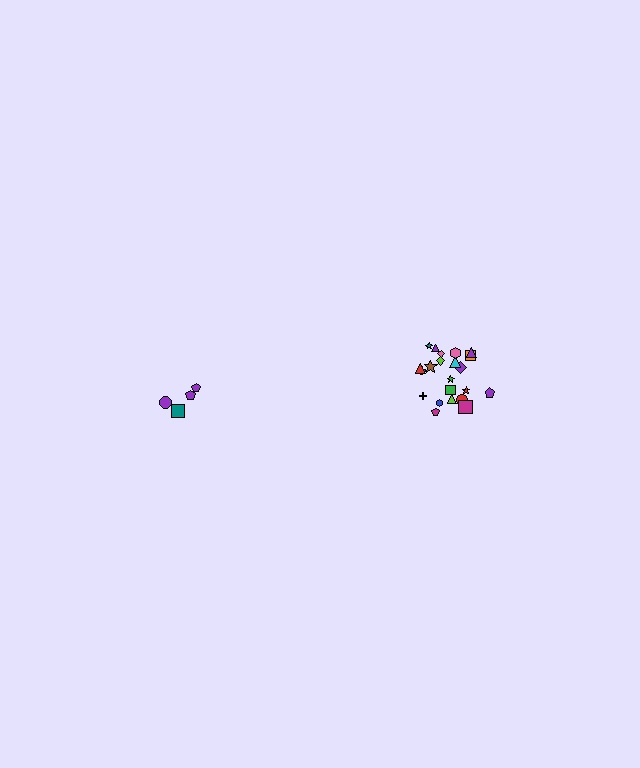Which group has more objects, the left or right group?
The right group.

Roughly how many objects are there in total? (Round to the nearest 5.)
Roughly 25 objects in total.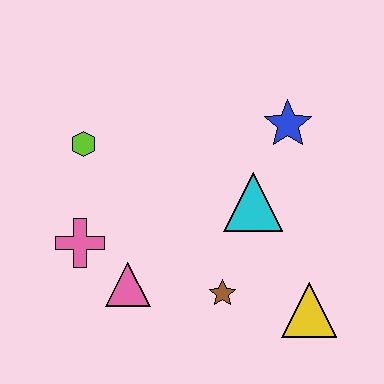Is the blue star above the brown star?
Yes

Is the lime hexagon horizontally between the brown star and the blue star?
No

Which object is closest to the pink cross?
The pink triangle is closest to the pink cross.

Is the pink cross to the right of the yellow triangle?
No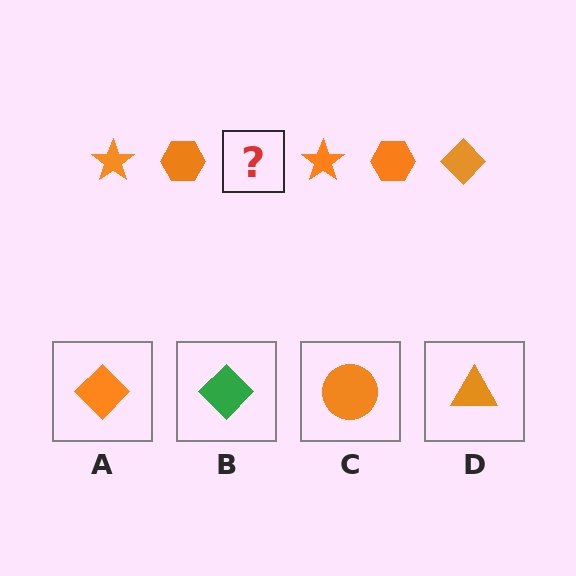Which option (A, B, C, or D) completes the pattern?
A.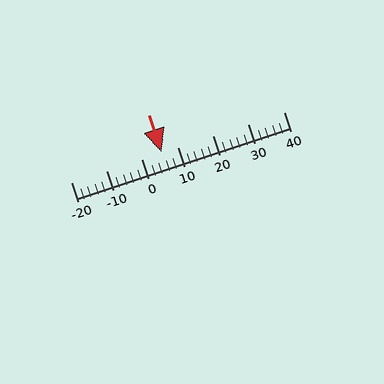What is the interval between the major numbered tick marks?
The major tick marks are spaced 10 units apart.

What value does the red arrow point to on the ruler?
The red arrow points to approximately 6.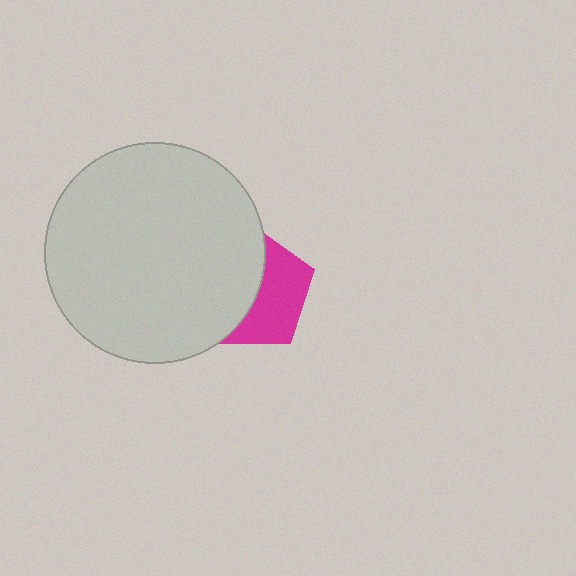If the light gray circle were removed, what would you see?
You would see the complete magenta pentagon.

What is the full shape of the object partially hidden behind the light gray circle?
The partially hidden object is a magenta pentagon.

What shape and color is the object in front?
The object in front is a light gray circle.